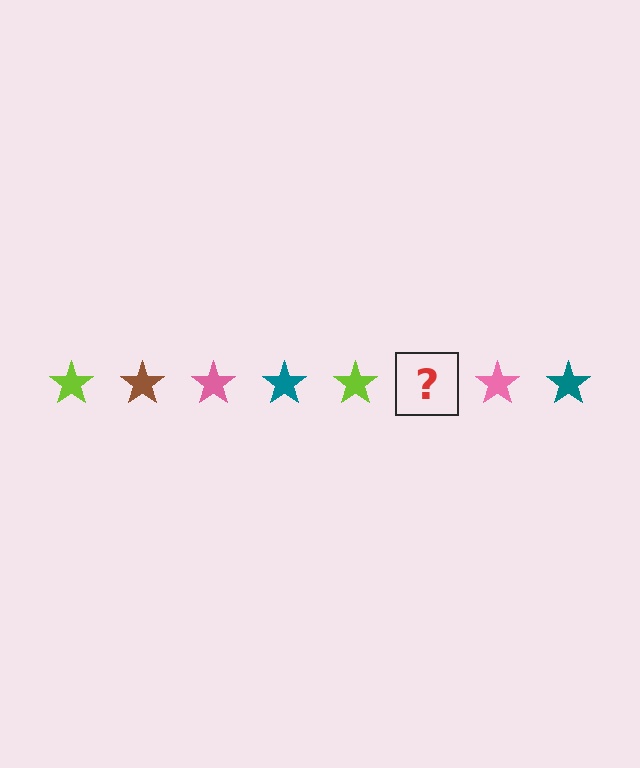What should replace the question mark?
The question mark should be replaced with a brown star.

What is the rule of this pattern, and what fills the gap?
The rule is that the pattern cycles through lime, brown, pink, teal stars. The gap should be filled with a brown star.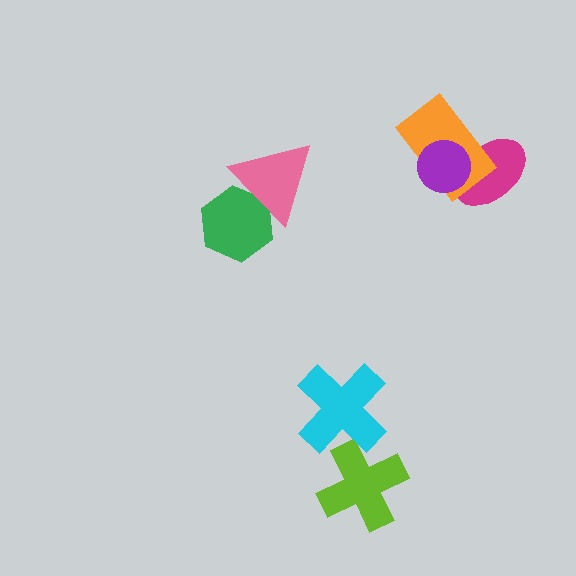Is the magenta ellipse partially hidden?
Yes, it is partially covered by another shape.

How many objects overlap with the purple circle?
2 objects overlap with the purple circle.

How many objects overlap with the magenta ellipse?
2 objects overlap with the magenta ellipse.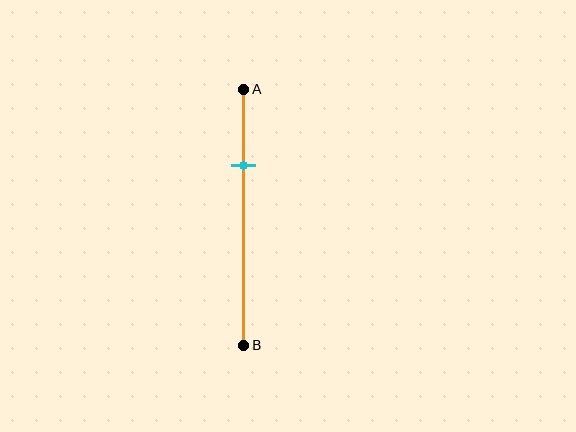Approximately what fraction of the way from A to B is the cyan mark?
The cyan mark is approximately 30% of the way from A to B.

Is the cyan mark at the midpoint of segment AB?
No, the mark is at about 30% from A, not at the 50% midpoint.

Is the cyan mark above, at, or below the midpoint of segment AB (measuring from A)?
The cyan mark is above the midpoint of segment AB.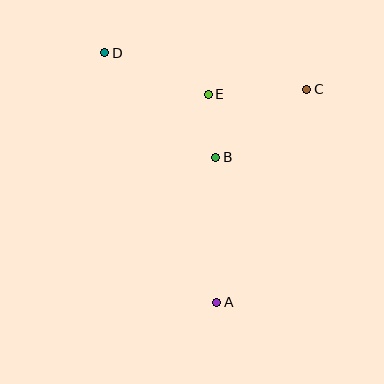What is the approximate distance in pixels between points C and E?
The distance between C and E is approximately 98 pixels.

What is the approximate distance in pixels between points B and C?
The distance between B and C is approximately 113 pixels.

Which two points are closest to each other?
Points B and E are closest to each other.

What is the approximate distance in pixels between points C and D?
The distance between C and D is approximately 205 pixels.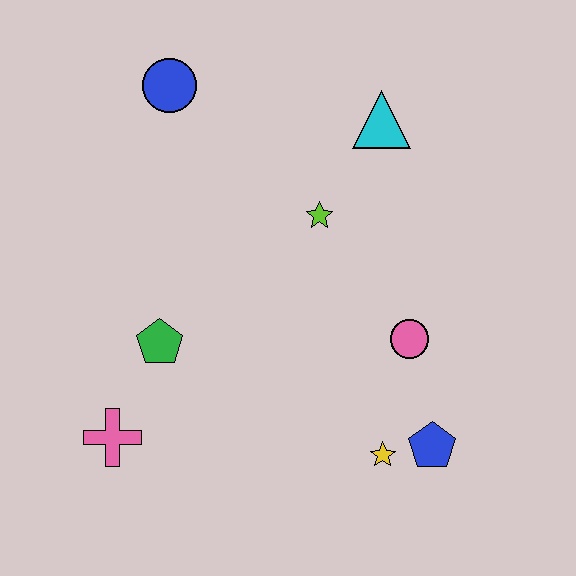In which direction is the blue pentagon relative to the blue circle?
The blue pentagon is below the blue circle.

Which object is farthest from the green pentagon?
The cyan triangle is farthest from the green pentagon.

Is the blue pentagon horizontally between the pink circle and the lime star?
No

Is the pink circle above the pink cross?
Yes